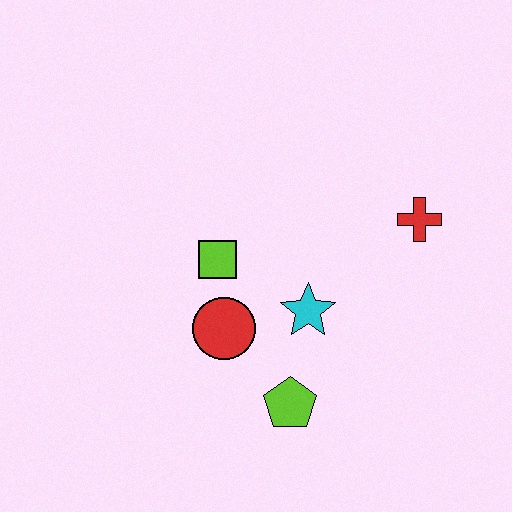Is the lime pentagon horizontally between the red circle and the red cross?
Yes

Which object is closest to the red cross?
The cyan star is closest to the red cross.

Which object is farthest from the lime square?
The red cross is farthest from the lime square.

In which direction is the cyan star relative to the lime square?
The cyan star is to the right of the lime square.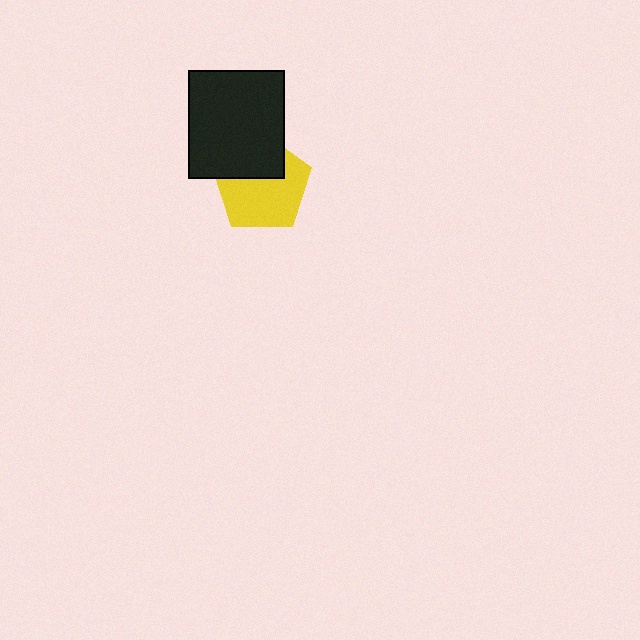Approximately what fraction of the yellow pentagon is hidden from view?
Roughly 36% of the yellow pentagon is hidden behind the black rectangle.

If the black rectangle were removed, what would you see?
You would see the complete yellow pentagon.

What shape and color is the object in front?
The object in front is a black rectangle.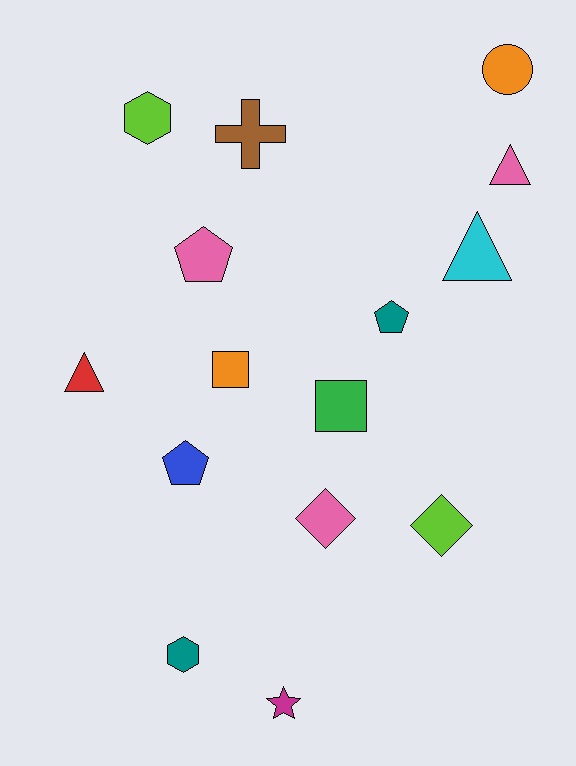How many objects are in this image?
There are 15 objects.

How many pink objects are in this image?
There are 3 pink objects.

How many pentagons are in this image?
There are 3 pentagons.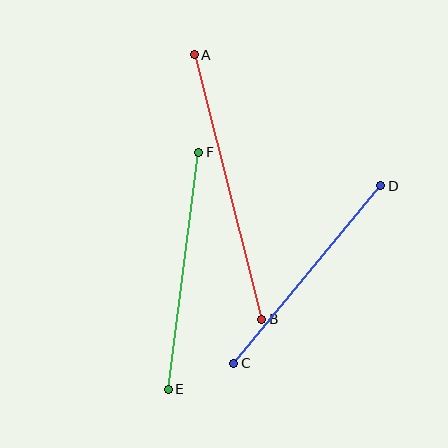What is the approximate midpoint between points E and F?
The midpoint is at approximately (183, 271) pixels.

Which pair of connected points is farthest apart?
Points A and B are farthest apart.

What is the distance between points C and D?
The distance is approximately 231 pixels.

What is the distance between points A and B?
The distance is approximately 273 pixels.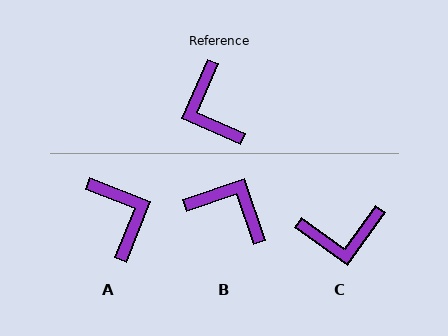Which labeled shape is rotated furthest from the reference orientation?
A, about 178 degrees away.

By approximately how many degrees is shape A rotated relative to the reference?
Approximately 178 degrees clockwise.